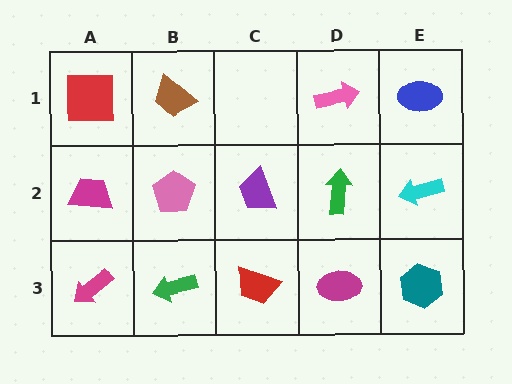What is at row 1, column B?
A brown trapezoid.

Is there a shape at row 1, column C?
No, that cell is empty.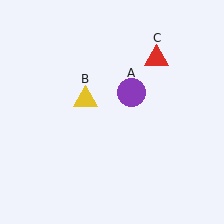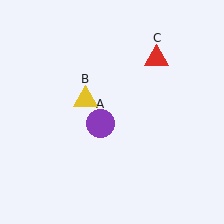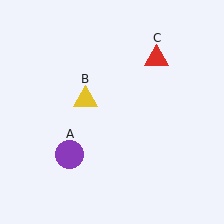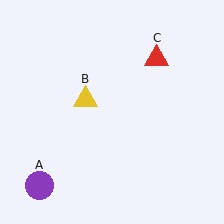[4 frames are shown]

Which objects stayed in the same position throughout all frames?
Yellow triangle (object B) and red triangle (object C) remained stationary.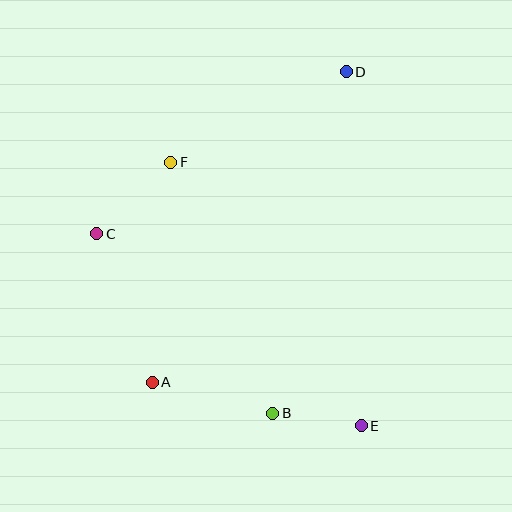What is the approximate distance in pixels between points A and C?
The distance between A and C is approximately 159 pixels.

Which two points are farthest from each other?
Points A and D are farthest from each other.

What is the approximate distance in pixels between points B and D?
The distance between B and D is approximately 349 pixels.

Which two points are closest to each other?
Points B and E are closest to each other.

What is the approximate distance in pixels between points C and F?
The distance between C and F is approximately 103 pixels.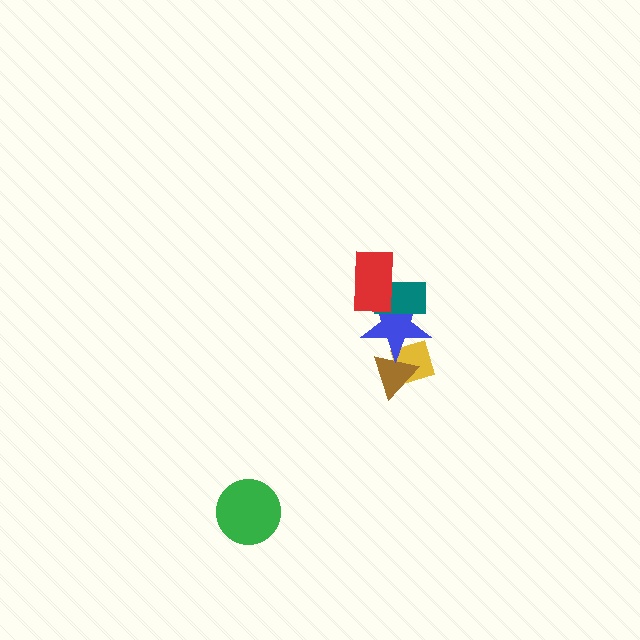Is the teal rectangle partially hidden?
Yes, it is partially covered by another shape.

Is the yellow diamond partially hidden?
Yes, it is partially covered by another shape.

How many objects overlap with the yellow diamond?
2 objects overlap with the yellow diamond.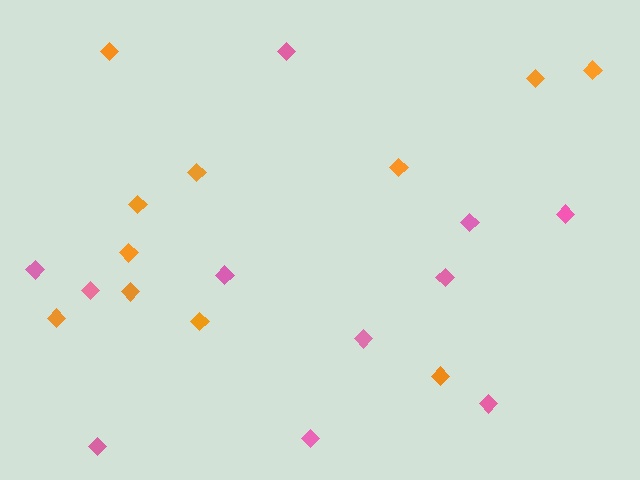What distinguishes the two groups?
There are 2 groups: one group of pink diamonds (11) and one group of orange diamonds (11).